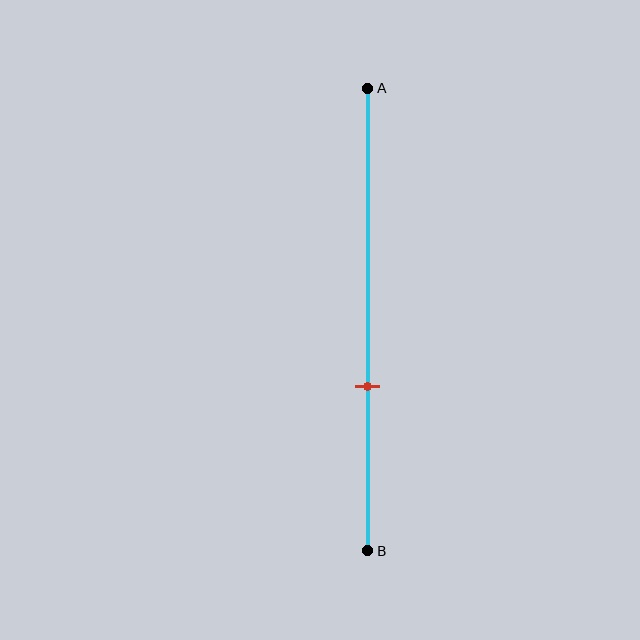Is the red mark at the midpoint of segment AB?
No, the mark is at about 65% from A, not at the 50% midpoint.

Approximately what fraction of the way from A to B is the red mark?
The red mark is approximately 65% of the way from A to B.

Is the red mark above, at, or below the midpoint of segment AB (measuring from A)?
The red mark is below the midpoint of segment AB.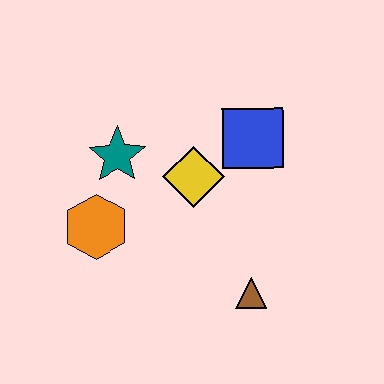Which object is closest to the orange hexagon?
The teal star is closest to the orange hexagon.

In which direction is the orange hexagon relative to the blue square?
The orange hexagon is to the left of the blue square.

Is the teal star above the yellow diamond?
Yes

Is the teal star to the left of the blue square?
Yes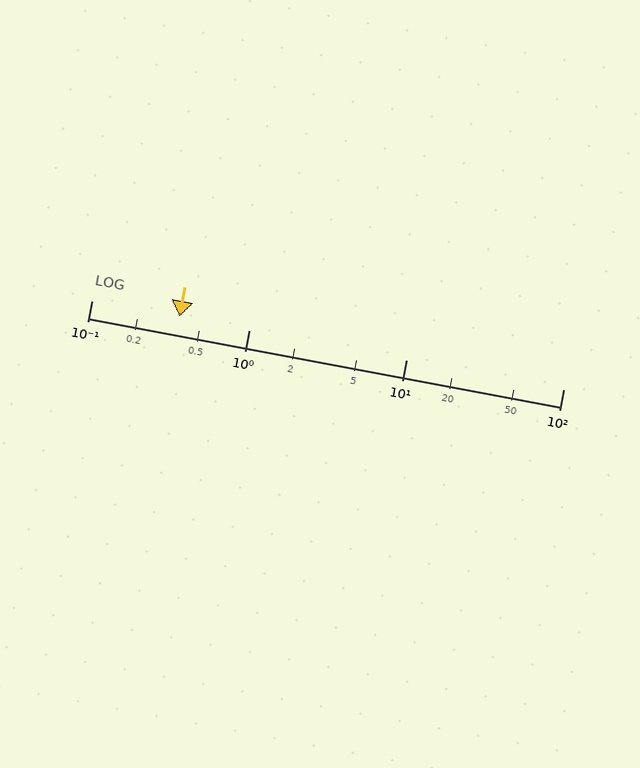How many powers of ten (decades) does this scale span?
The scale spans 3 decades, from 0.1 to 100.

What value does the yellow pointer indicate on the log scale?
The pointer indicates approximately 0.36.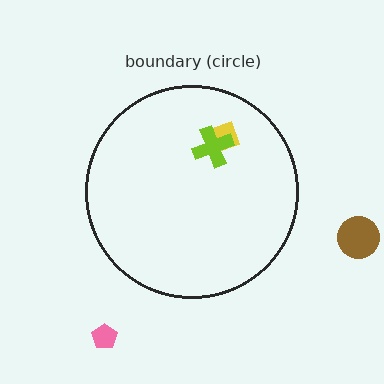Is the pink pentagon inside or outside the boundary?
Outside.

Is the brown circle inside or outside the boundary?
Outside.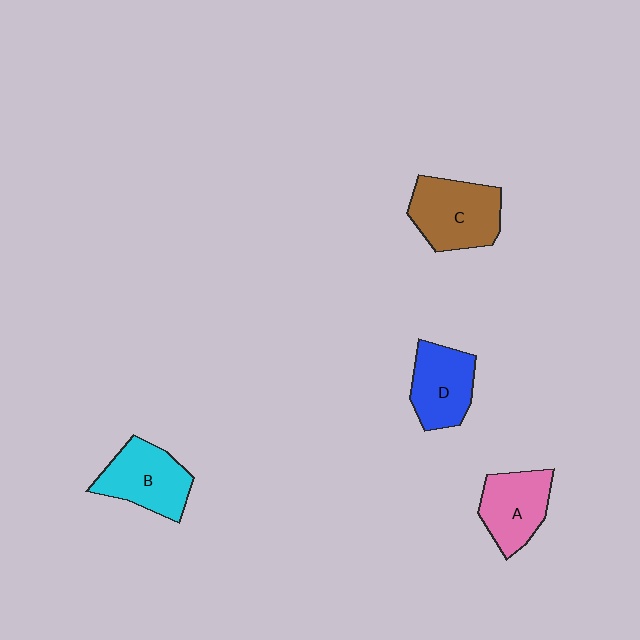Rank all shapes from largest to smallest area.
From largest to smallest: C (brown), B (cyan), D (blue), A (pink).